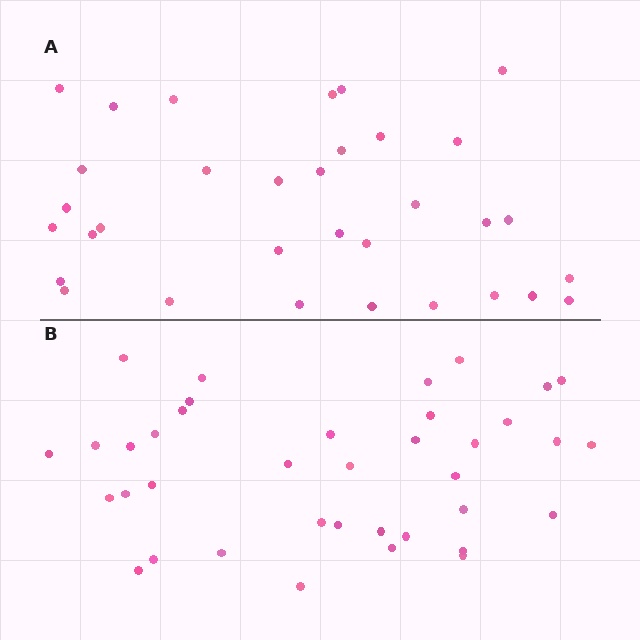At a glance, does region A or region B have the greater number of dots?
Region B (the bottom region) has more dots.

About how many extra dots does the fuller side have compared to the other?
Region B has about 5 more dots than region A.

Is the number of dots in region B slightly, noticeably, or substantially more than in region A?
Region B has only slightly more — the two regions are fairly close. The ratio is roughly 1.2 to 1.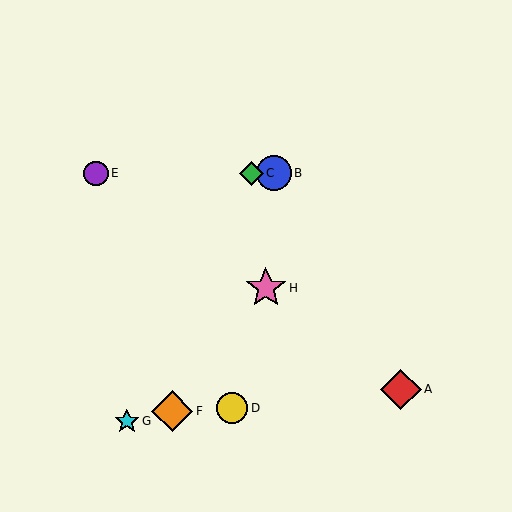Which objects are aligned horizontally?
Objects B, C, E are aligned horizontally.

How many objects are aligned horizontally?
3 objects (B, C, E) are aligned horizontally.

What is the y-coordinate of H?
Object H is at y≈288.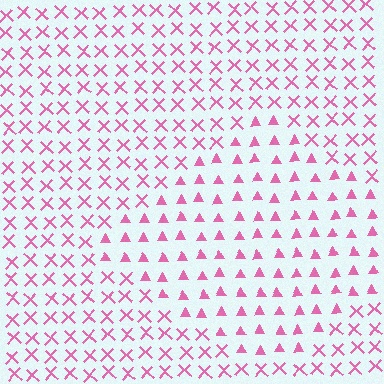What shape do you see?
I see a diamond.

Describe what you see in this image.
The image is filled with small pink elements arranged in a uniform grid. A diamond-shaped region contains triangles, while the surrounding area contains X marks. The boundary is defined purely by the change in element shape.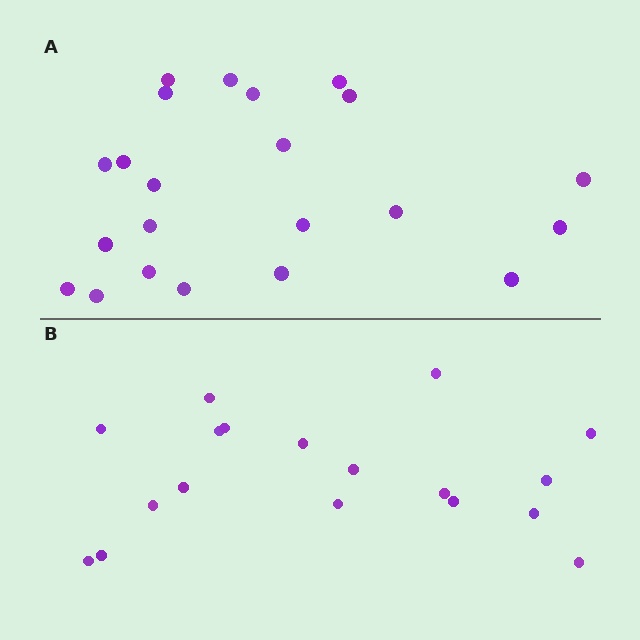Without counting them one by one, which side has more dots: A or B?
Region A (the top region) has more dots.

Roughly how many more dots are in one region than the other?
Region A has about 4 more dots than region B.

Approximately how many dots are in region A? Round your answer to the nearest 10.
About 20 dots. (The exact count is 22, which rounds to 20.)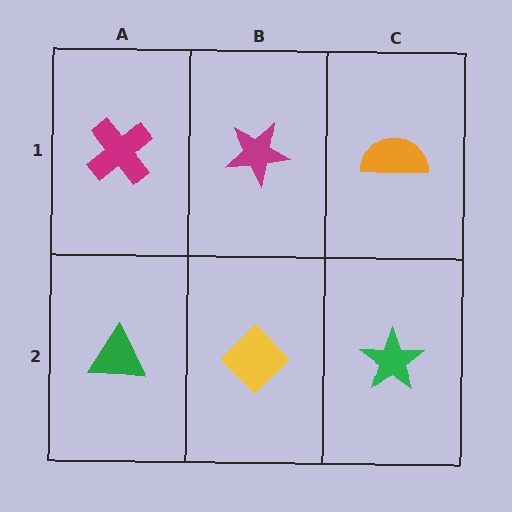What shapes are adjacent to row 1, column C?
A green star (row 2, column C), a magenta star (row 1, column B).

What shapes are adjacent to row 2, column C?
An orange semicircle (row 1, column C), a yellow diamond (row 2, column B).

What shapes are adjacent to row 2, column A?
A magenta cross (row 1, column A), a yellow diamond (row 2, column B).